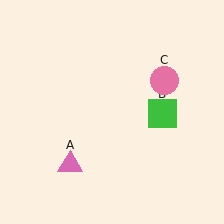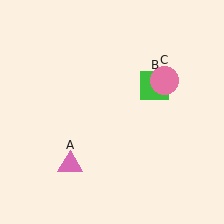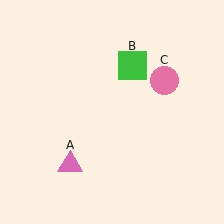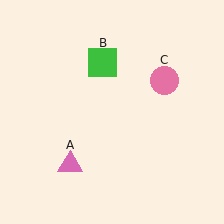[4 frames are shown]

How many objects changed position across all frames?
1 object changed position: green square (object B).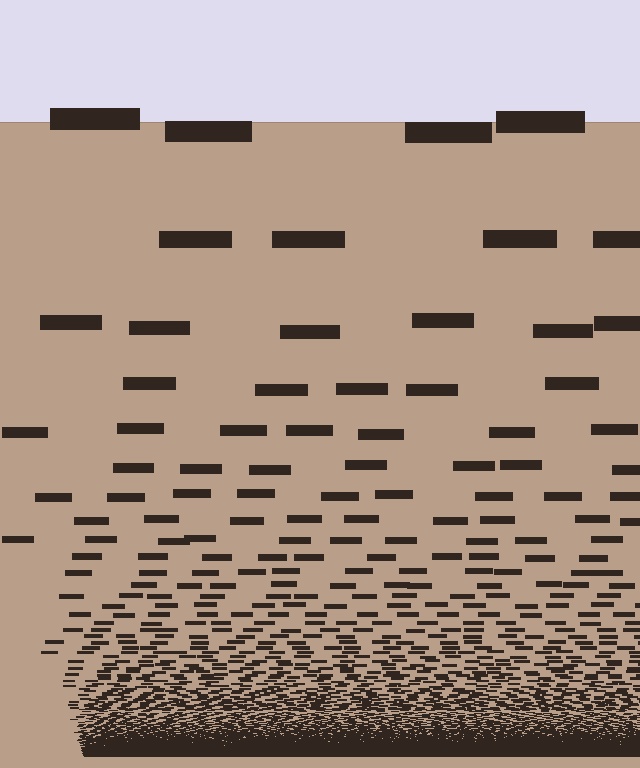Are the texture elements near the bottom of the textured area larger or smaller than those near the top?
Smaller. The gradient is inverted — elements near the bottom are smaller and denser.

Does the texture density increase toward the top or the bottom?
Density increases toward the bottom.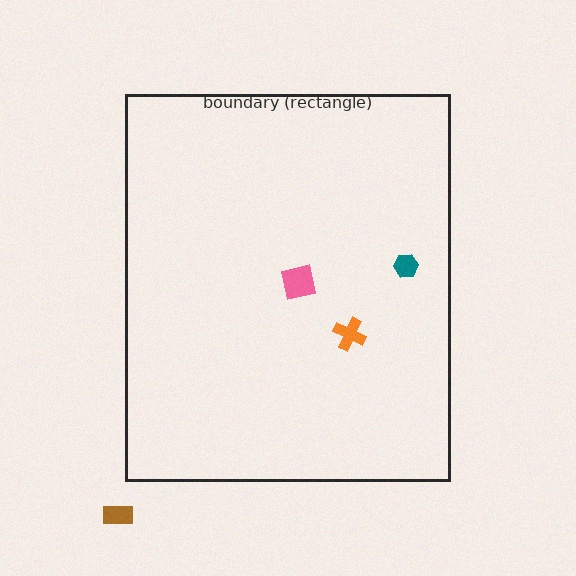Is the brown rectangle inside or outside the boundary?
Outside.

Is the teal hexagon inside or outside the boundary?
Inside.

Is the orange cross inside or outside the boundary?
Inside.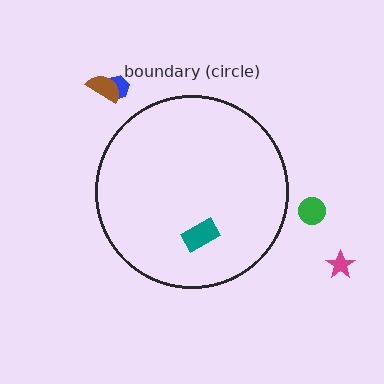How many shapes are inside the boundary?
1 inside, 4 outside.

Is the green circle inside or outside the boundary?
Outside.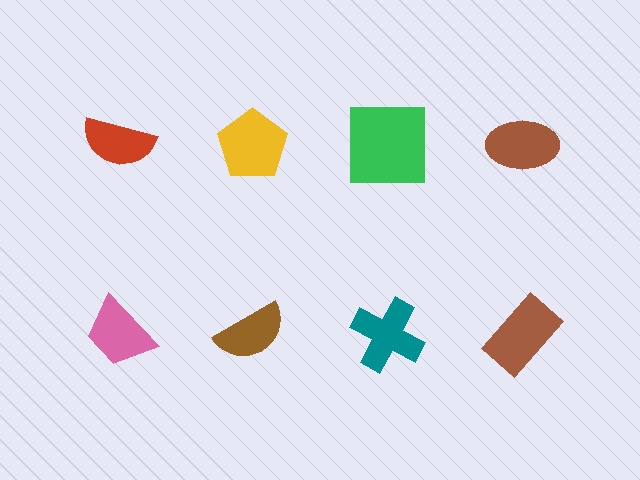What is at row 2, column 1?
A pink trapezoid.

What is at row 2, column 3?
A teal cross.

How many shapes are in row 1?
4 shapes.